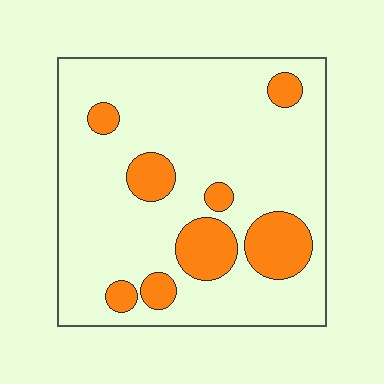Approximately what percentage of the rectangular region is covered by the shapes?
Approximately 20%.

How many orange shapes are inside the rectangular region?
8.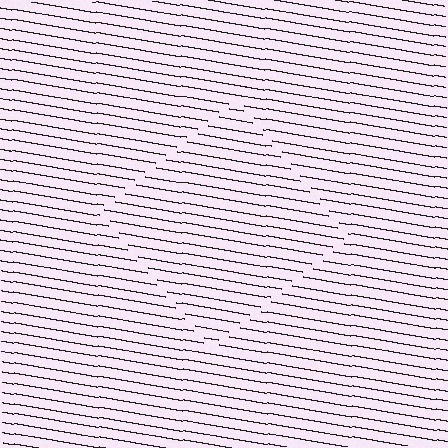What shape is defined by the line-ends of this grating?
An illusory square. The interior of the shape contains the same grating, shifted by half a period — the contour is defined by the phase discontinuity where line-ends from the inner and outer gratings abut.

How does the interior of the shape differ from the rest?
The interior of the shape contains the same grating, shifted by half a period — the contour is defined by the phase discontinuity where line-ends from the inner and outer gratings abut.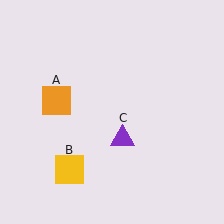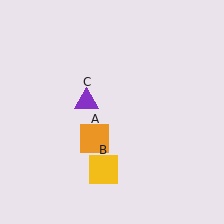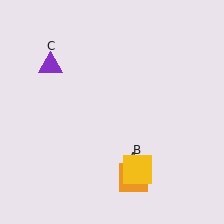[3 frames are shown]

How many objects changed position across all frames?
3 objects changed position: orange square (object A), yellow square (object B), purple triangle (object C).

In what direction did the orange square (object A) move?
The orange square (object A) moved down and to the right.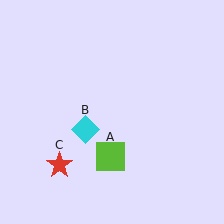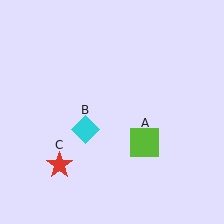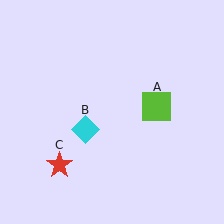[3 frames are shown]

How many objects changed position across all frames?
1 object changed position: lime square (object A).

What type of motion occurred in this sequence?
The lime square (object A) rotated counterclockwise around the center of the scene.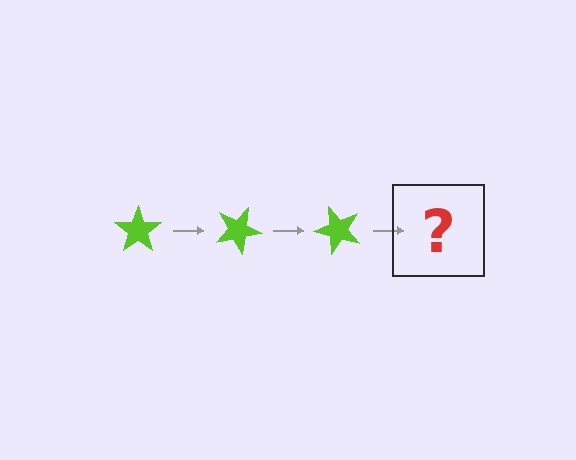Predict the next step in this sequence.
The next step is a lime star rotated 75 degrees.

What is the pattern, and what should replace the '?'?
The pattern is that the star rotates 25 degrees each step. The '?' should be a lime star rotated 75 degrees.